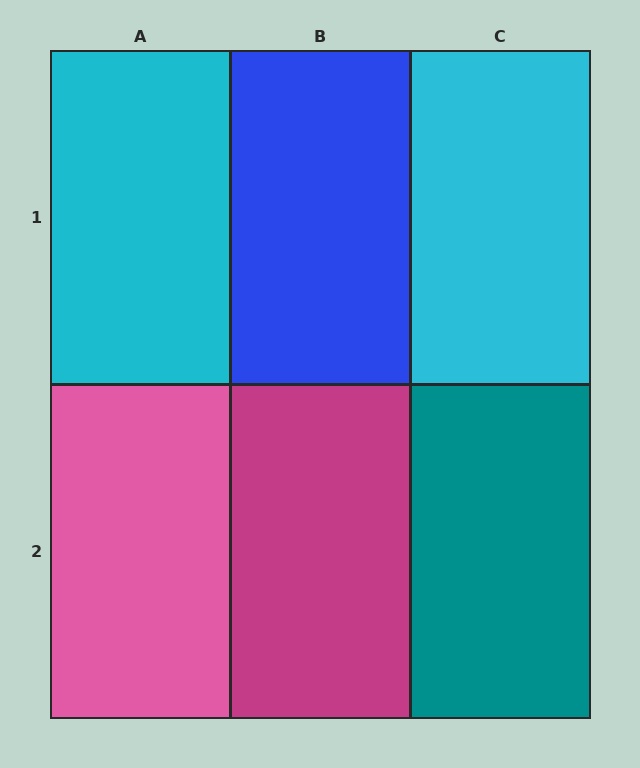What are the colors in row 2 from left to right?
Pink, magenta, teal.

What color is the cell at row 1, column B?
Blue.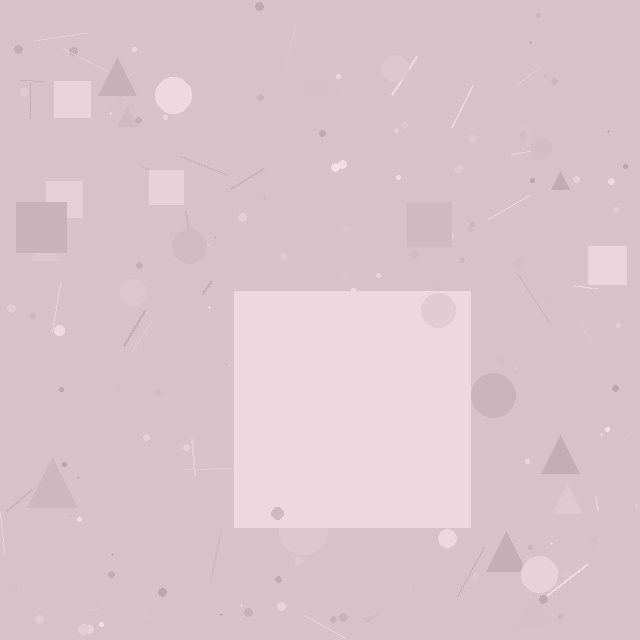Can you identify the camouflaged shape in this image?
The camouflaged shape is a square.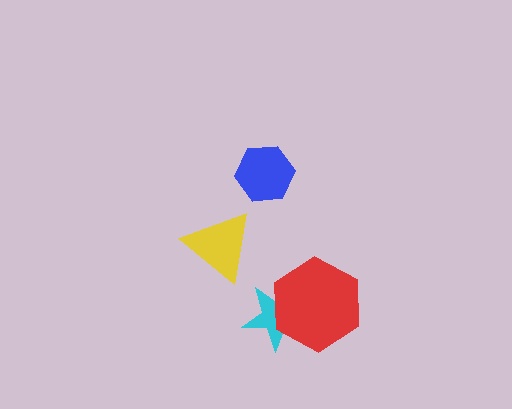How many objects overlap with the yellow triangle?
0 objects overlap with the yellow triangle.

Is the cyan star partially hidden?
Yes, it is partially covered by another shape.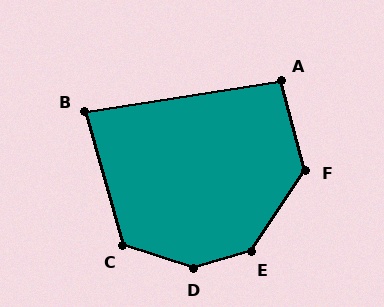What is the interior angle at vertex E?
Approximately 140 degrees (obtuse).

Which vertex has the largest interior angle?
D, at approximately 146 degrees.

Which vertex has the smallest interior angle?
B, at approximately 83 degrees.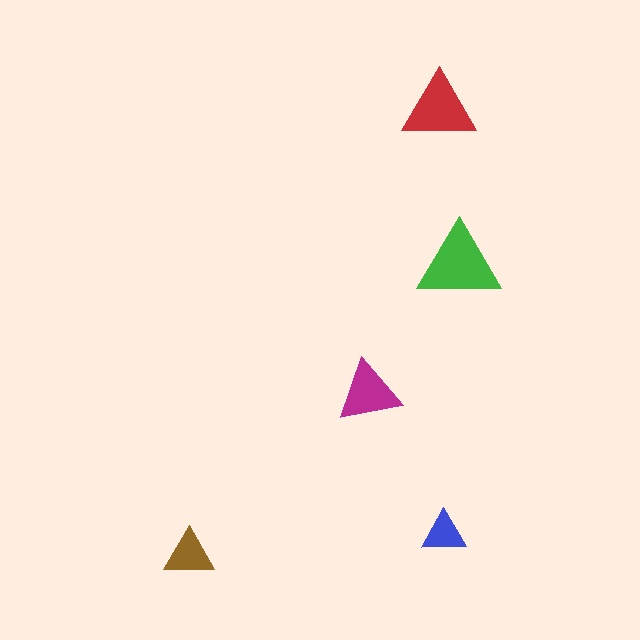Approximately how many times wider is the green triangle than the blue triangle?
About 2 times wider.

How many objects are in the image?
There are 5 objects in the image.